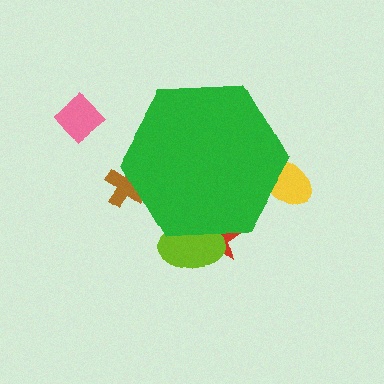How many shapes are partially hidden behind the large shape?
4 shapes are partially hidden.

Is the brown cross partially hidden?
Yes, the brown cross is partially hidden behind the green hexagon.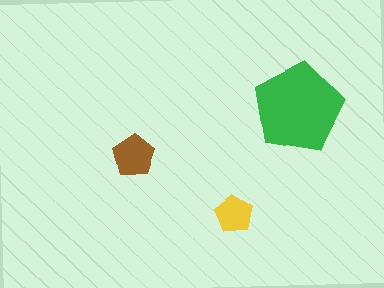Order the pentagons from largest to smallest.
the green one, the brown one, the yellow one.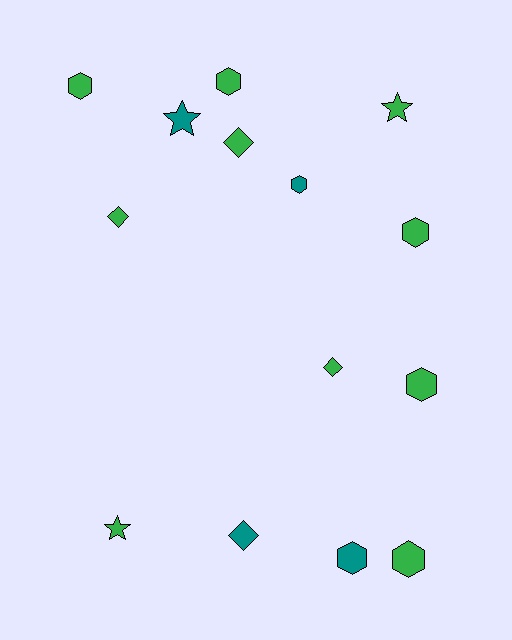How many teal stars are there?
There is 1 teal star.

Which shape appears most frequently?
Hexagon, with 7 objects.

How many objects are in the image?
There are 14 objects.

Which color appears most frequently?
Green, with 10 objects.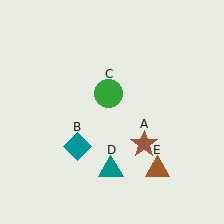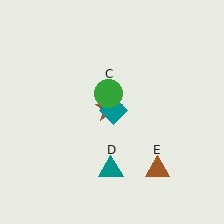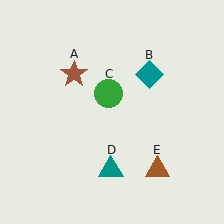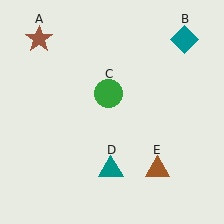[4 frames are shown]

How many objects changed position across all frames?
2 objects changed position: brown star (object A), teal diamond (object B).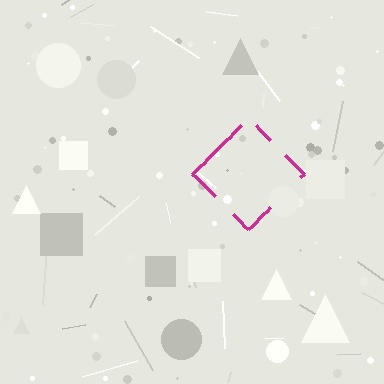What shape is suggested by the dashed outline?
The dashed outline suggests a diamond.